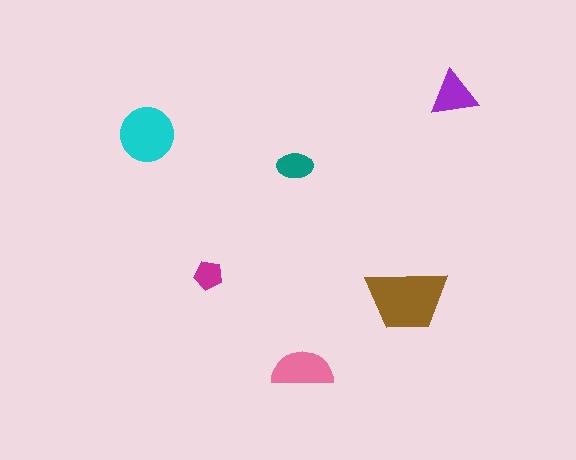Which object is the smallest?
The magenta pentagon.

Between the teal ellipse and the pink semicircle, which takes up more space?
The pink semicircle.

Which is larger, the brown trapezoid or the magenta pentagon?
The brown trapezoid.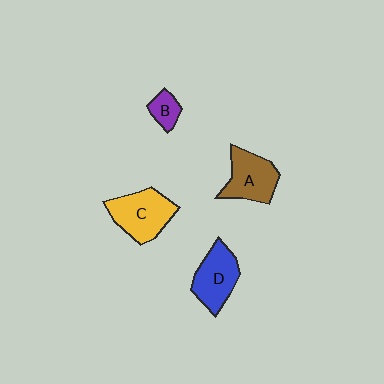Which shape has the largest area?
Shape C (yellow).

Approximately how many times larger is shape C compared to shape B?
Approximately 2.7 times.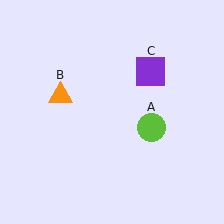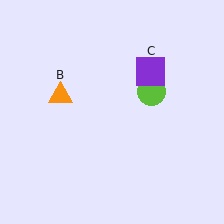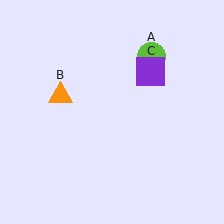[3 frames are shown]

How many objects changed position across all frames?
1 object changed position: lime circle (object A).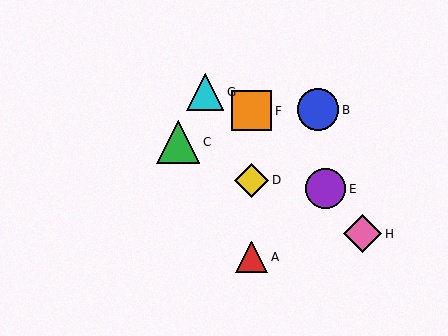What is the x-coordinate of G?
Object G is at x≈205.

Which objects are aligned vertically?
Objects A, D, F are aligned vertically.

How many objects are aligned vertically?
3 objects (A, D, F) are aligned vertically.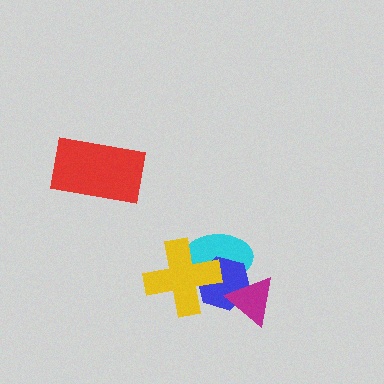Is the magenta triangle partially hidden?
No, no other shape covers it.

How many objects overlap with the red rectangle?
0 objects overlap with the red rectangle.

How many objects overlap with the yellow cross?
2 objects overlap with the yellow cross.